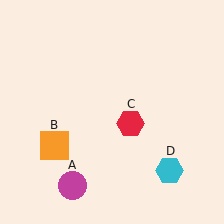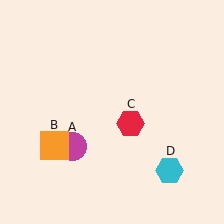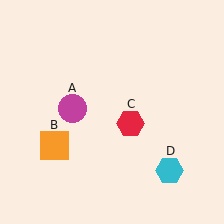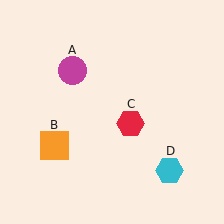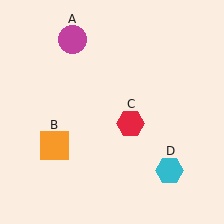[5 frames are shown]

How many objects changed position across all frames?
1 object changed position: magenta circle (object A).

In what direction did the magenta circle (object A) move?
The magenta circle (object A) moved up.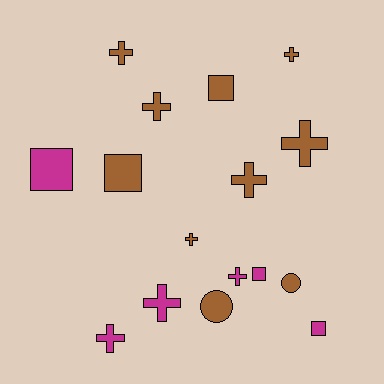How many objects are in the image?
There are 16 objects.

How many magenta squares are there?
There are 3 magenta squares.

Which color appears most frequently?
Brown, with 10 objects.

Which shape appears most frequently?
Cross, with 9 objects.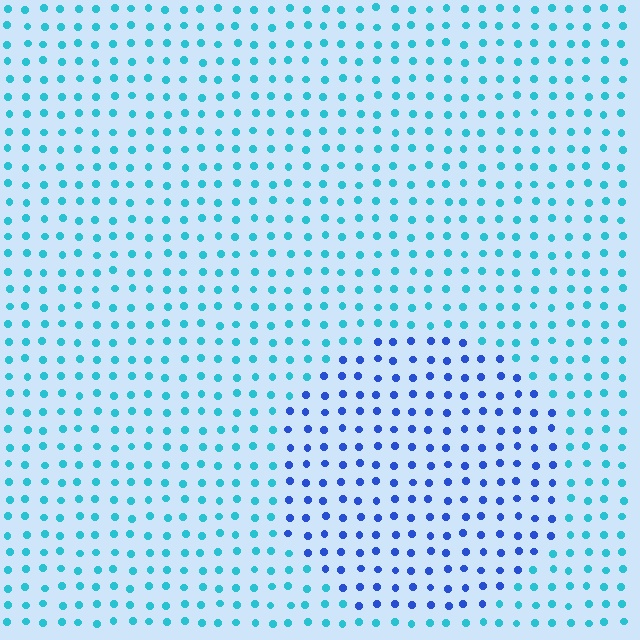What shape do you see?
I see a circle.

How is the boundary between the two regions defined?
The boundary is defined purely by a slight shift in hue (about 41 degrees). Spacing, size, and orientation are identical on both sides.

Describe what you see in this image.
The image is filled with small cyan elements in a uniform arrangement. A circle-shaped region is visible where the elements are tinted to a slightly different hue, forming a subtle color boundary.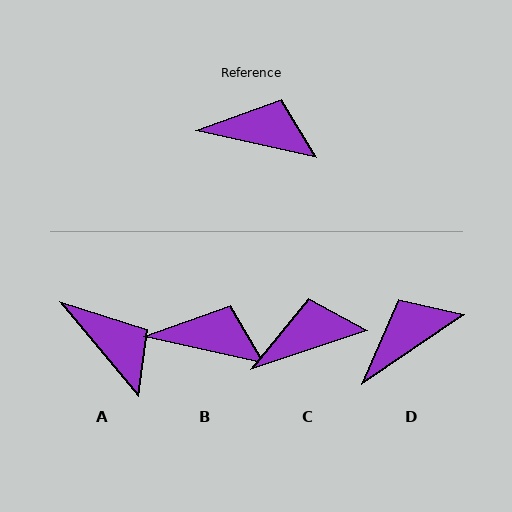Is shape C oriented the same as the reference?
No, it is off by about 31 degrees.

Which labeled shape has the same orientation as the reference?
B.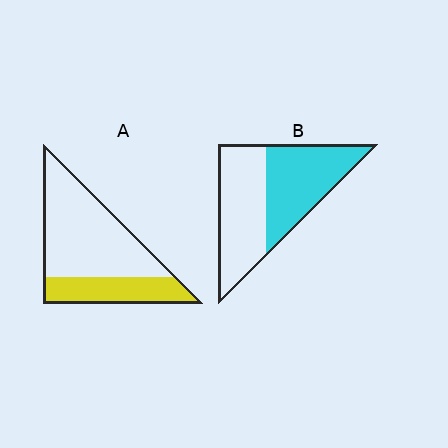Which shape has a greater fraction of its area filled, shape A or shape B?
Shape B.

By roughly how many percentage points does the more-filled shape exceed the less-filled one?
By roughly 20 percentage points (B over A).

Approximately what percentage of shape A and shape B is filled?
A is approximately 30% and B is approximately 50%.